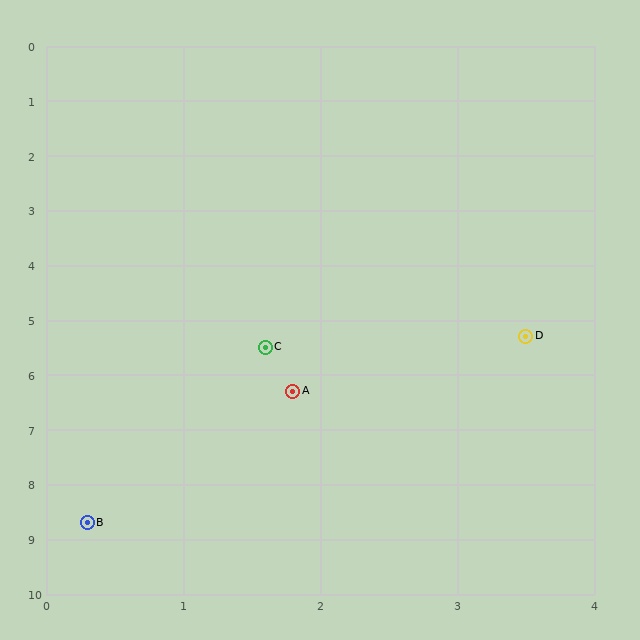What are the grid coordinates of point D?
Point D is at approximately (3.5, 5.3).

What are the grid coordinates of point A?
Point A is at approximately (1.8, 6.3).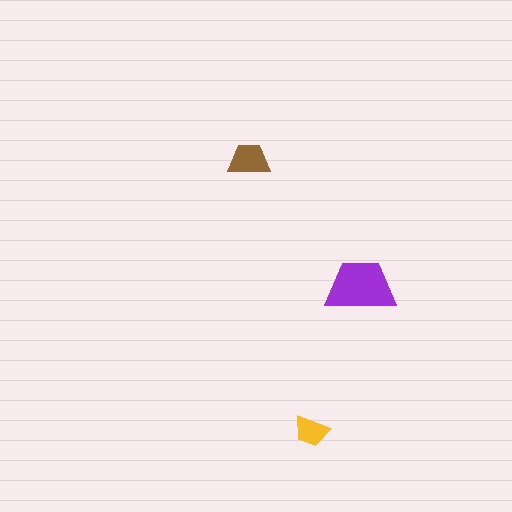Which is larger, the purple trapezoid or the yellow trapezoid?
The purple one.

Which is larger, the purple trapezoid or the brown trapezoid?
The purple one.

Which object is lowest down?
The yellow trapezoid is bottommost.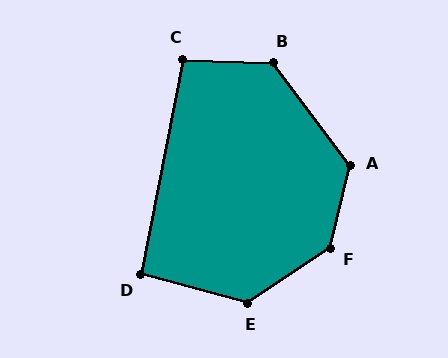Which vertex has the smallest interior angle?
D, at approximately 94 degrees.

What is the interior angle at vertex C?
Approximately 99 degrees (obtuse).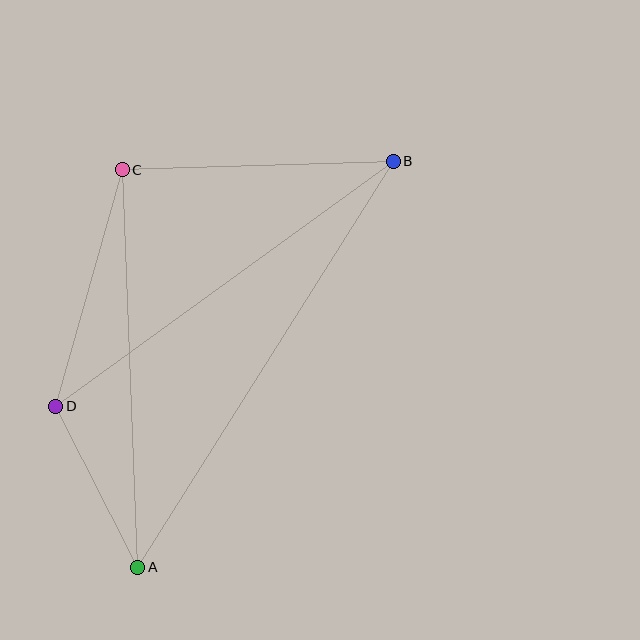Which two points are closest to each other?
Points A and D are closest to each other.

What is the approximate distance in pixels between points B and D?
The distance between B and D is approximately 417 pixels.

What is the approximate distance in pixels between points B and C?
The distance between B and C is approximately 271 pixels.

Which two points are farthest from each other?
Points A and B are farthest from each other.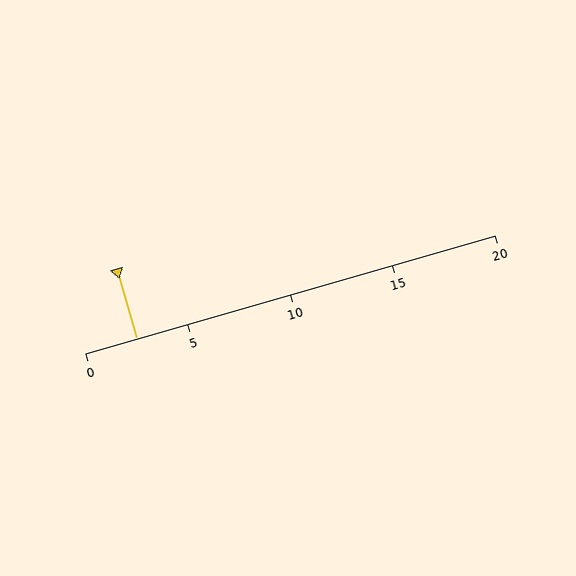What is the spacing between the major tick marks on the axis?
The major ticks are spaced 5 apart.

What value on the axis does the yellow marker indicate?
The marker indicates approximately 2.5.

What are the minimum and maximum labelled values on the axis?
The axis runs from 0 to 20.